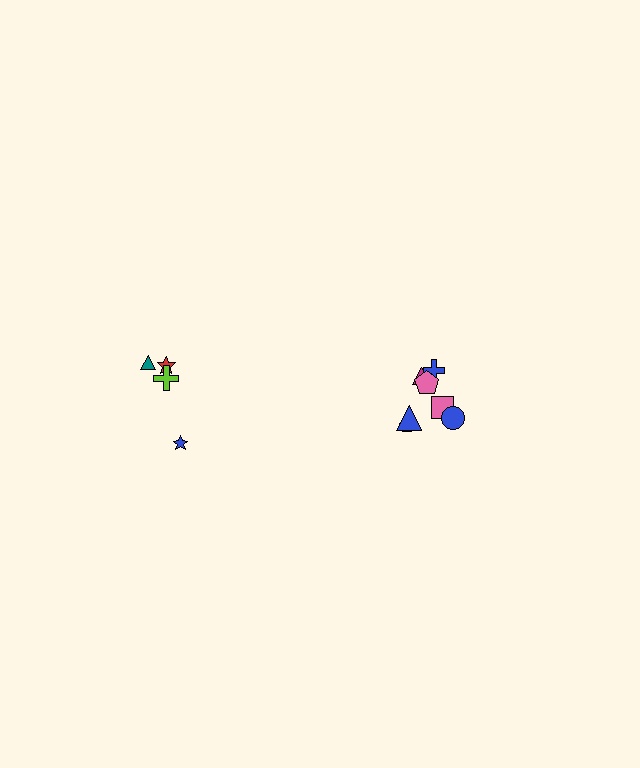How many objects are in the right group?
There are 7 objects.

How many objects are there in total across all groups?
There are 11 objects.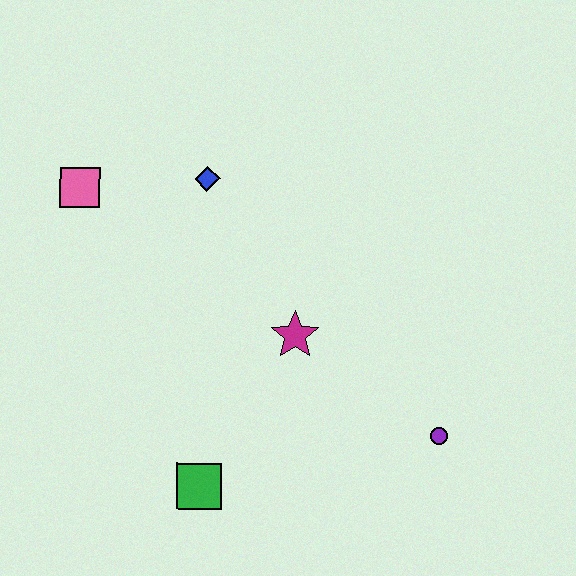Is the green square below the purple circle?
Yes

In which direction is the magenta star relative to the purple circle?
The magenta star is to the left of the purple circle.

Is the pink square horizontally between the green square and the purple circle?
No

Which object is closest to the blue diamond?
The pink square is closest to the blue diamond.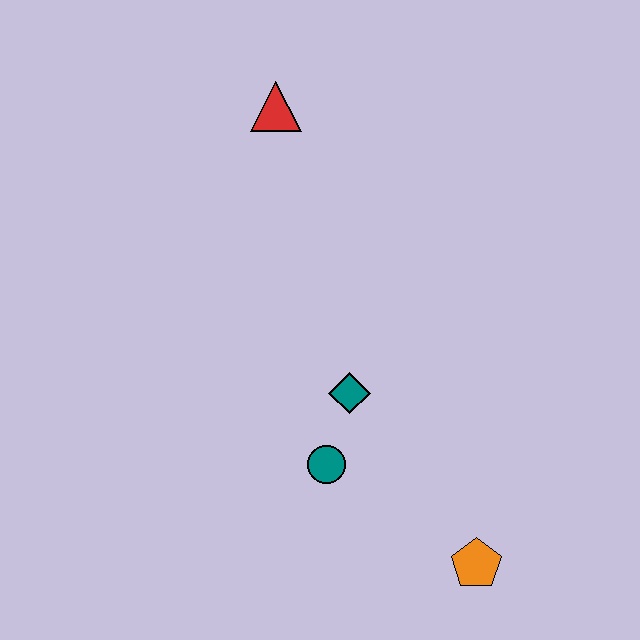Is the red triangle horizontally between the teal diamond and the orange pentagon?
No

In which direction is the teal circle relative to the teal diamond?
The teal circle is below the teal diamond.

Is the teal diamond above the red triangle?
No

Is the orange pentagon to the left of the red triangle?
No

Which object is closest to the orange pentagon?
The teal circle is closest to the orange pentagon.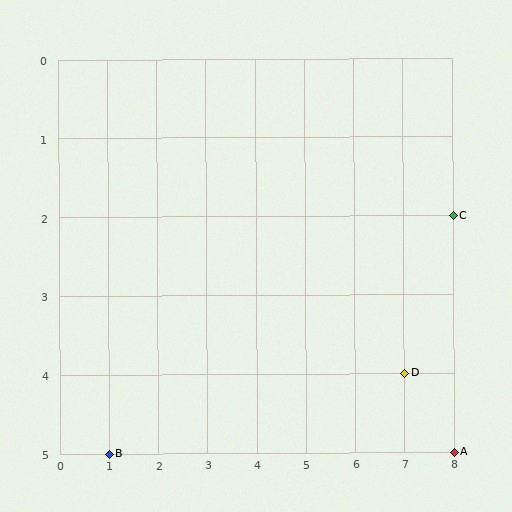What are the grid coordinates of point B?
Point B is at grid coordinates (1, 5).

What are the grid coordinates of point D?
Point D is at grid coordinates (7, 4).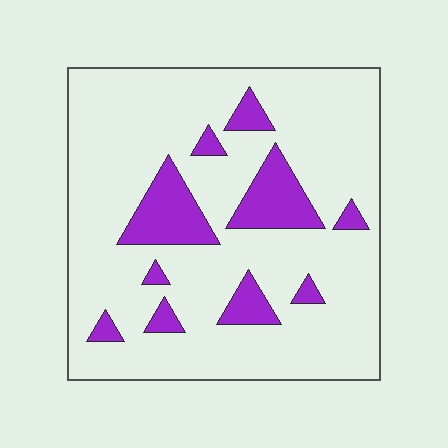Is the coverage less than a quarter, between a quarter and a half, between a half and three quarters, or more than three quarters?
Less than a quarter.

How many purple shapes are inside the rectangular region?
10.